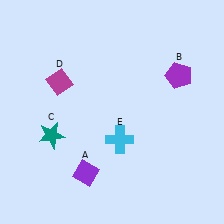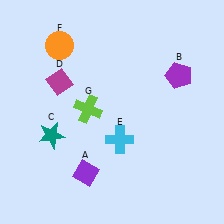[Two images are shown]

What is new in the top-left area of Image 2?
A lime cross (G) was added in the top-left area of Image 2.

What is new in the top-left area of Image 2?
An orange circle (F) was added in the top-left area of Image 2.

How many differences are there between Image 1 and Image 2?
There are 2 differences between the two images.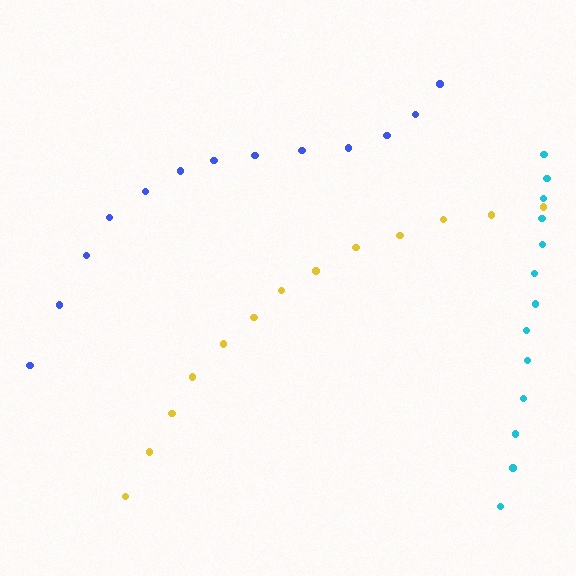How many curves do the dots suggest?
There are 3 distinct paths.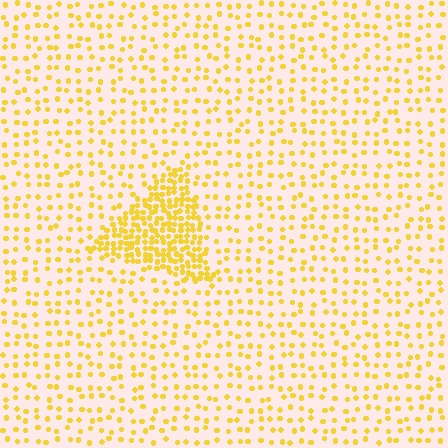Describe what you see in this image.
The image contains small yellow elements arranged at two different densities. A triangle-shaped region is visible where the elements are more densely packed than the surrounding area.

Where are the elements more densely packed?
The elements are more densely packed inside the triangle boundary.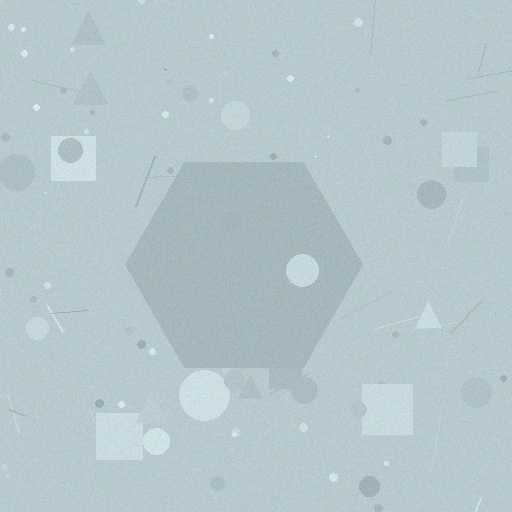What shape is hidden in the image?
A hexagon is hidden in the image.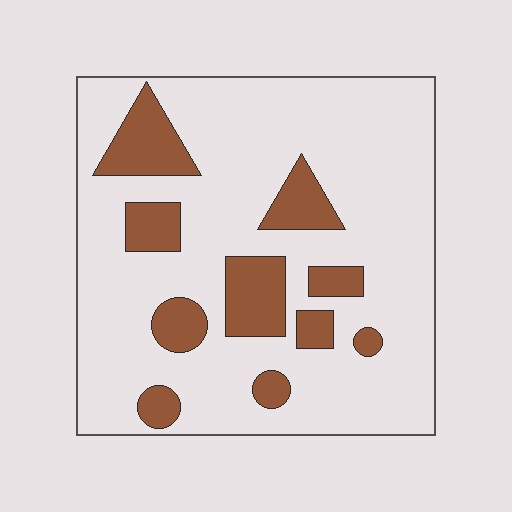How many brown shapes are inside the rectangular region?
10.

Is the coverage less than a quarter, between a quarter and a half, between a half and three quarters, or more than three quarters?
Less than a quarter.